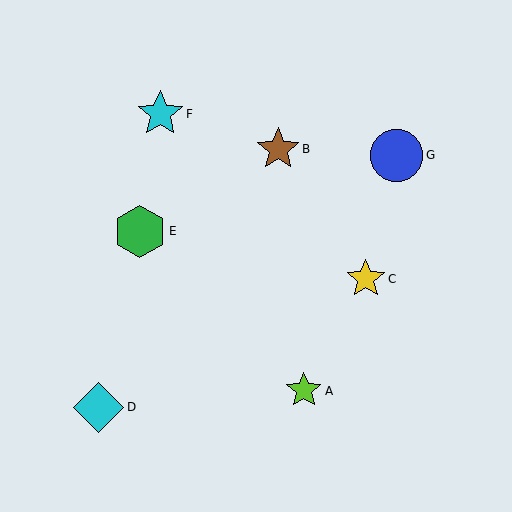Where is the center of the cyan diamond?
The center of the cyan diamond is at (99, 407).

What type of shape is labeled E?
Shape E is a green hexagon.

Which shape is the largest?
The blue circle (labeled G) is the largest.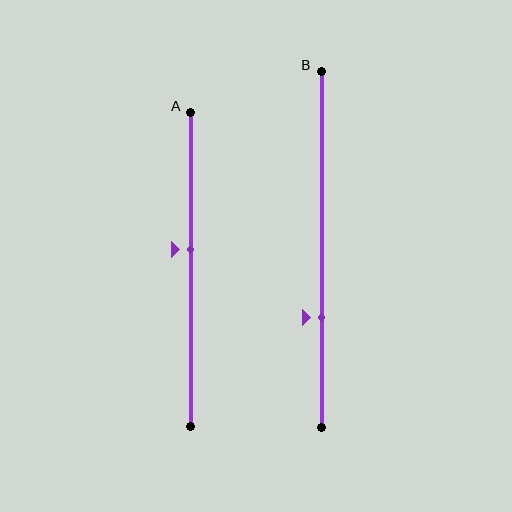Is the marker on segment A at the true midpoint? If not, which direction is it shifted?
No, the marker on segment A is shifted upward by about 7% of the segment length.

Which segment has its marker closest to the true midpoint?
Segment A has its marker closest to the true midpoint.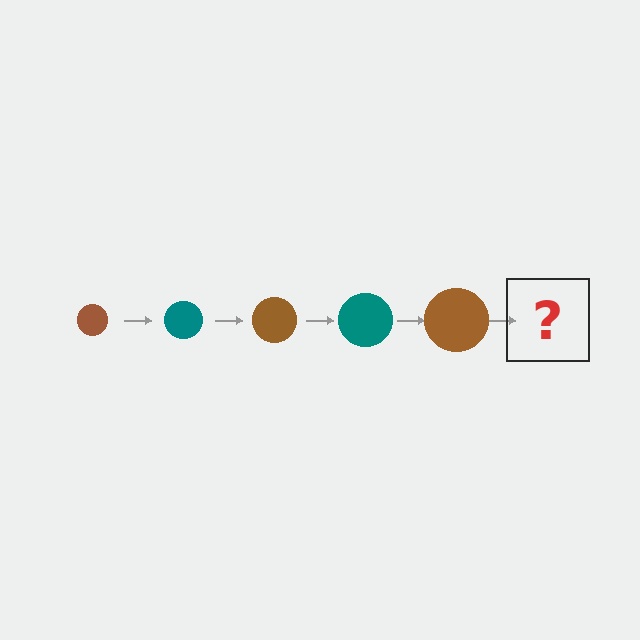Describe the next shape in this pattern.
It should be a teal circle, larger than the previous one.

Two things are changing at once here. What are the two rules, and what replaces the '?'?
The two rules are that the circle grows larger each step and the color cycles through brown and teal. The '?' should be a teal circle, larger than the previous one.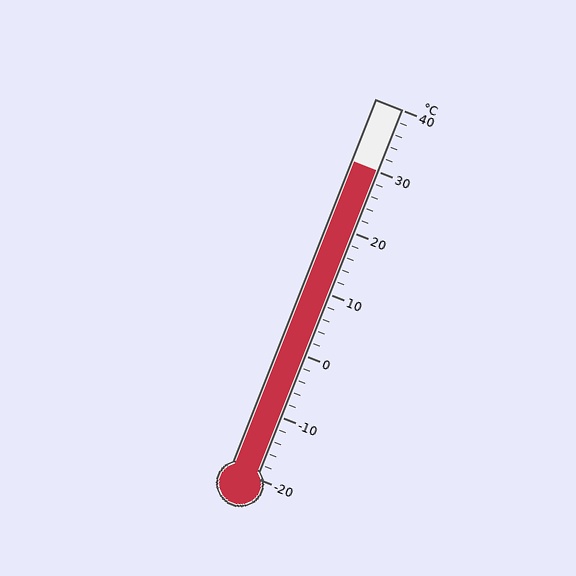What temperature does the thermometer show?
The thermometer shows approximately 30°C.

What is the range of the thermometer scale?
The thermometer scale ranges from -20°C to 40°C.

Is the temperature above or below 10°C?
The temperature is above 10°C.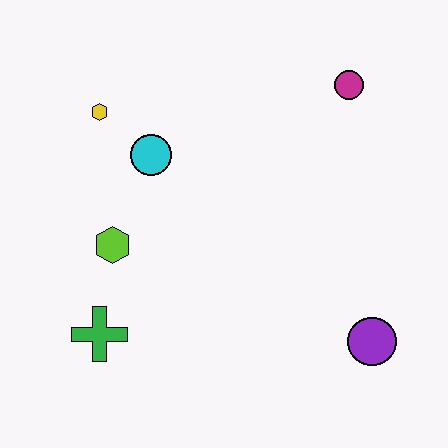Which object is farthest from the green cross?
The magenta circle is farthest from the green cross.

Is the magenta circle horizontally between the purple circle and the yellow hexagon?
Yes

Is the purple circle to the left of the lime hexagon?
No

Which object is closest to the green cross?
The lime hexagon is closest to the green cross.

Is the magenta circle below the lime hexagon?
No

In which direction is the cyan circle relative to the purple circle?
The cyan circle is to the left of the purple circle.